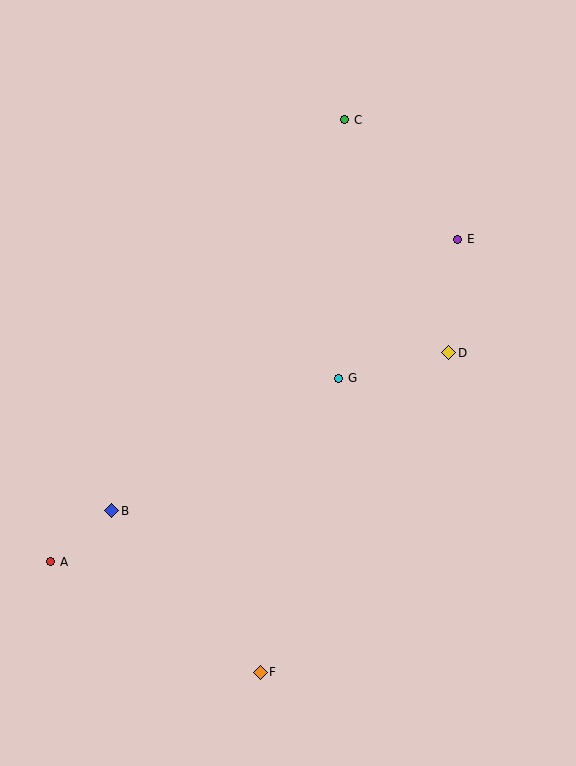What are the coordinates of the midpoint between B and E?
The midpoint between B and E is at (285, 375).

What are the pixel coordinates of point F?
Point F is at (260, 672).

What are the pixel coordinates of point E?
Point E is at (458, 239).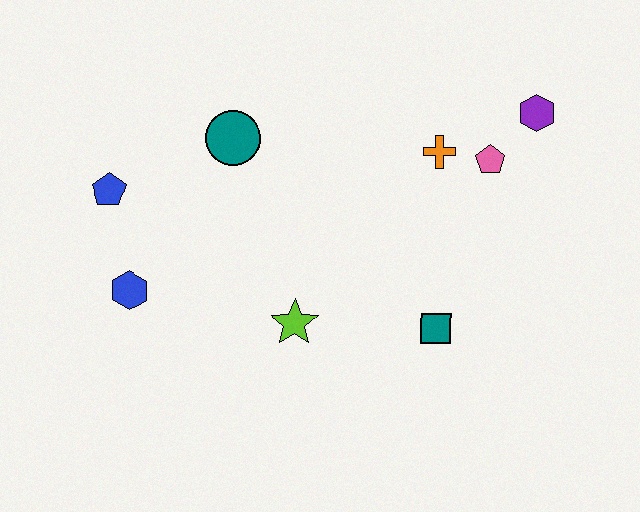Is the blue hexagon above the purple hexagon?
No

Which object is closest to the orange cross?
The pink pentagon is closest to the orange cross.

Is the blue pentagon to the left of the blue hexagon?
Yes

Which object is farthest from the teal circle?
The purple hexagon is farthest from the teal circle.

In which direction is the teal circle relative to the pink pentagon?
The teal circle is to the left of the pink pentagon.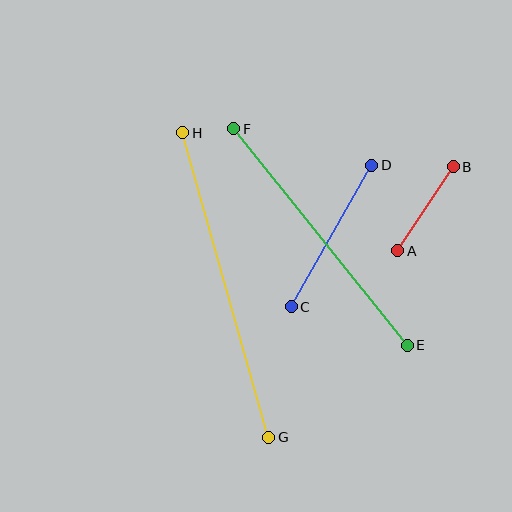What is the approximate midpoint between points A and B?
The midpoint is at approximately (425, 209) pixels.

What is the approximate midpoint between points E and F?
The midpoint is at approximately (320, 237) pixels.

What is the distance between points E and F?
The distance is approximately 277 pixels.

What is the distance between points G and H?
The distance is approximately 316 pixels.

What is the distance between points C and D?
The distance is approximately 163 pixels.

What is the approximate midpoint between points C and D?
The midpoint is at approximately (332, 236) pixels.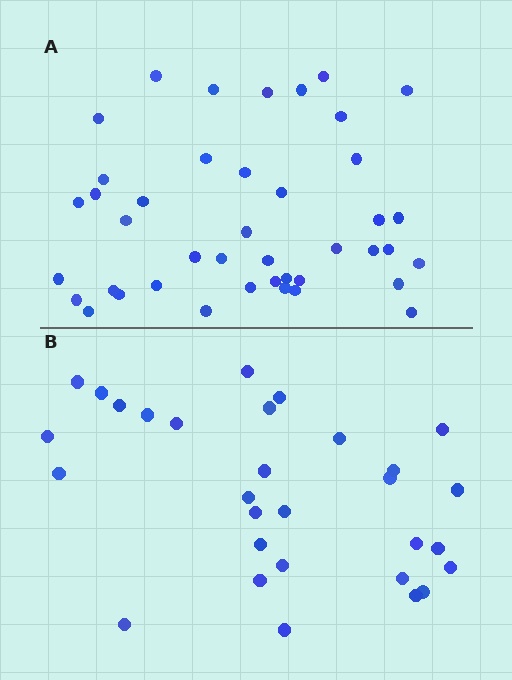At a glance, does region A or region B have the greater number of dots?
Region A (the top region) has more dots.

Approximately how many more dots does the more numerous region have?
Region A has roughly 12 or so more dots than region B.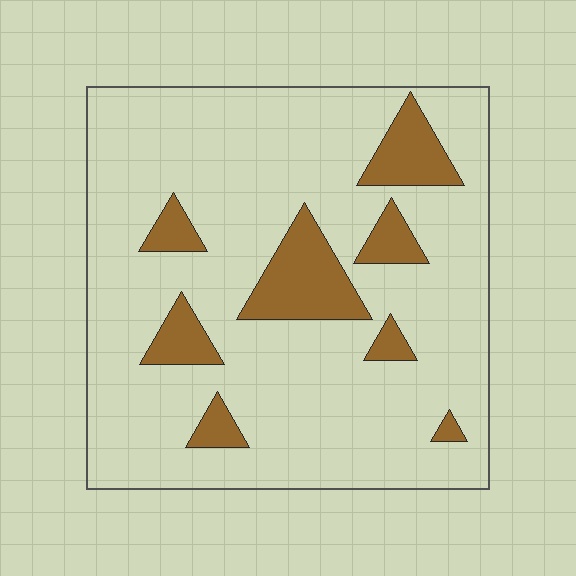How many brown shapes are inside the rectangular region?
8.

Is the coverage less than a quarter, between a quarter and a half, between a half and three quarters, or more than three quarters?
Less than a quarter.